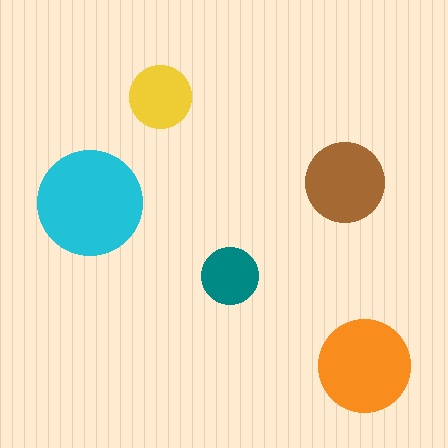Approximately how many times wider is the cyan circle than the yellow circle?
About 1.5 times wider.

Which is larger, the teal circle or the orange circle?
The orange one.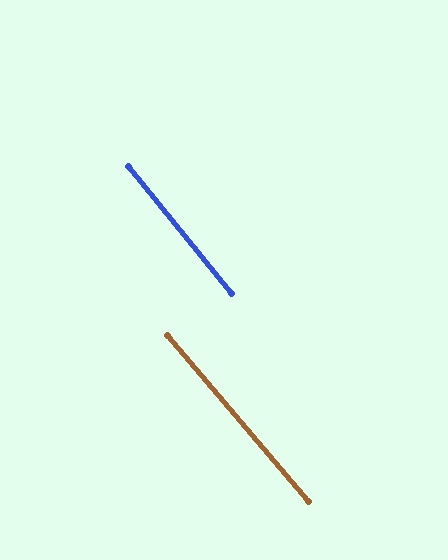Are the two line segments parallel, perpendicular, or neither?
Parallel — their directions differ by only 1.4°.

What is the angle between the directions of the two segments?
Approximately 1 degree.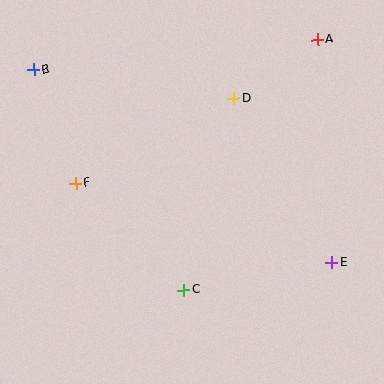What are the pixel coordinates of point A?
Point A is at (318, 40).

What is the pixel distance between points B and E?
The distance between B and E is 355 pixels.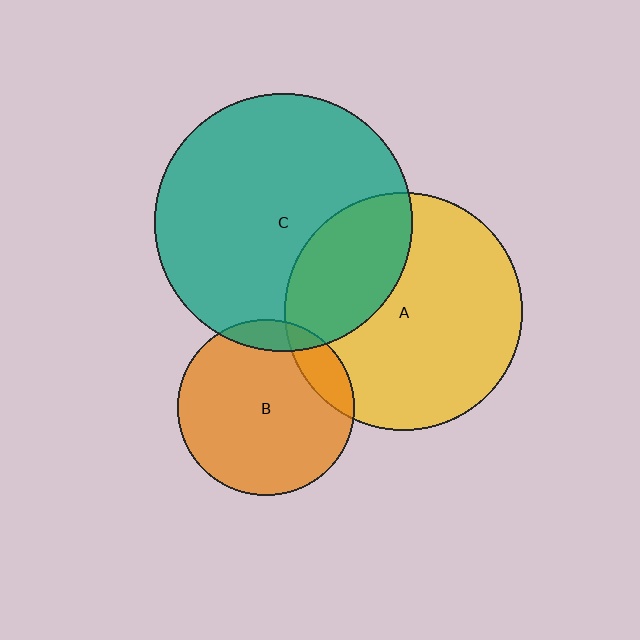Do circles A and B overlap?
Yes.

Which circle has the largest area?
Circle C (teal).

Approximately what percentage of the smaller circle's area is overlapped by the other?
Approximately 15%.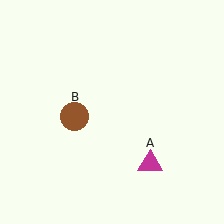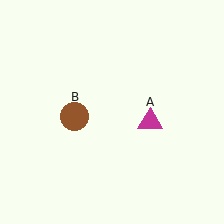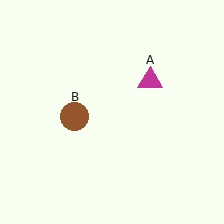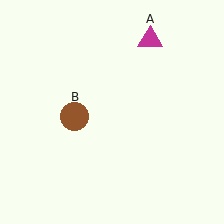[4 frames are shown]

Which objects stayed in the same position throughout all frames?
Brown circle (object B) remained stationary.